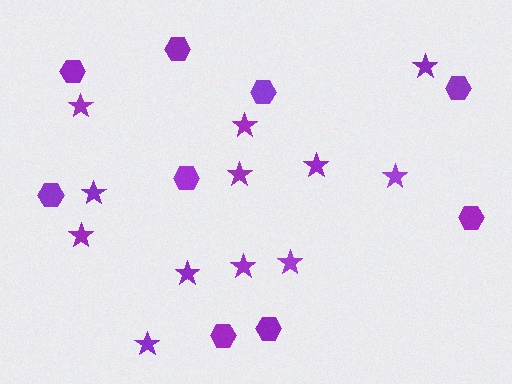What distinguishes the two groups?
There are 2 groups: one group of hexagons (9) and one group of stars (12).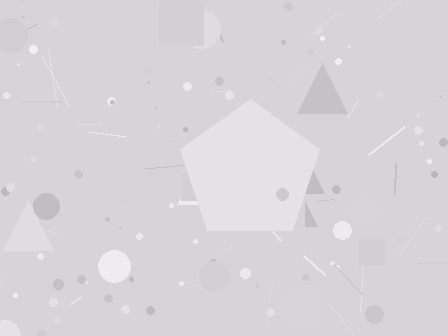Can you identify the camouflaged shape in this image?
The camouflaged shape is a pentagon.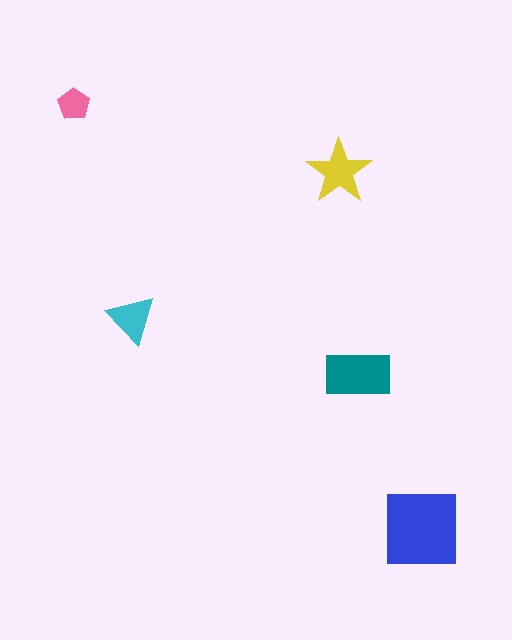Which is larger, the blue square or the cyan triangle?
The blue square.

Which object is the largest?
The blue square.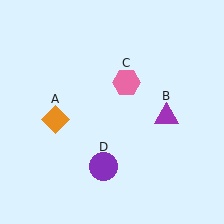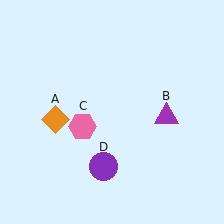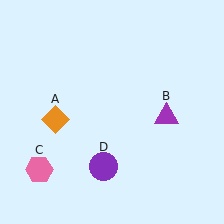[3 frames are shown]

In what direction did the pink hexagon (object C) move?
The pink hexagon (object C) moved down and to the left.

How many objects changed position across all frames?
1 object changed position: pink hexagon (object C).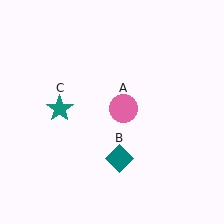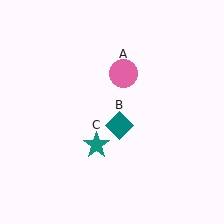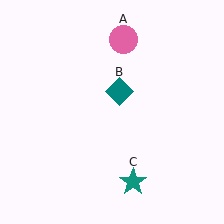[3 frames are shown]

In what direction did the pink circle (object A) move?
The pink circle (object A) moved up.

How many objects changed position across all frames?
3 objects changed position: pink circle (object A), teal diamond (object B), teal star (object C).